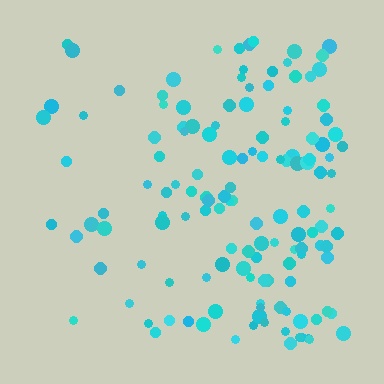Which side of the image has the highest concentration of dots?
The right.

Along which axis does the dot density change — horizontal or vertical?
Horizontal.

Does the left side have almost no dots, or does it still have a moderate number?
Still a moderate number, just noticeably fewer than the right.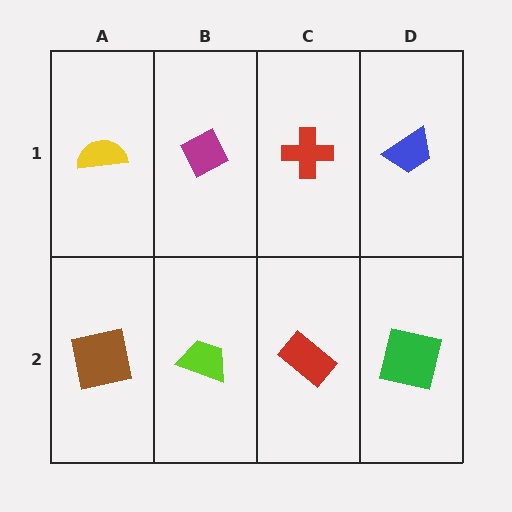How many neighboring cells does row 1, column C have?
3.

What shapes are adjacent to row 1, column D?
A green square (row 2, column D), a red cross (row 1, column C).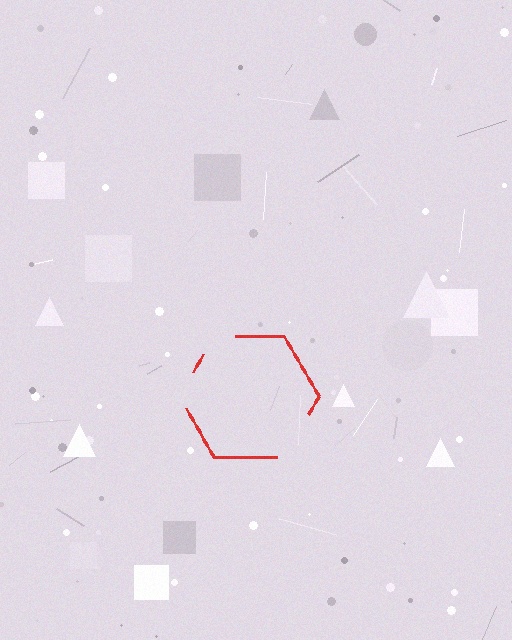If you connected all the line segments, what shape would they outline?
They would outline a hexagon.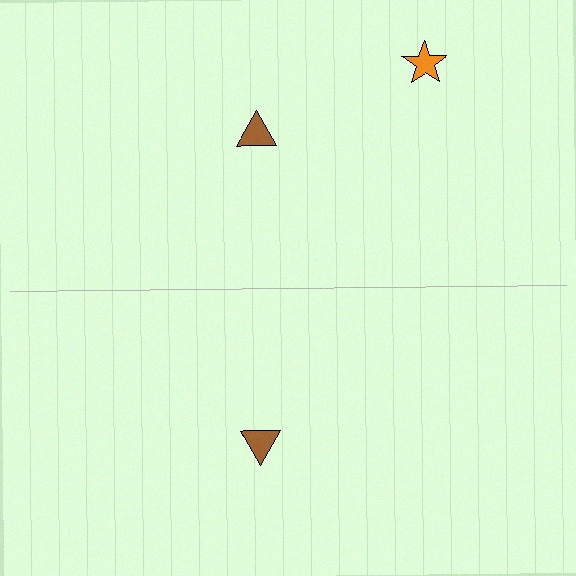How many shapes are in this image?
There are 3 shapes in this image.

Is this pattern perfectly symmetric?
No, the pattern is not perfectly symmetric. A orange star is missing from the bottom side.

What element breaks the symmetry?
A orange star is missing from the bottom side.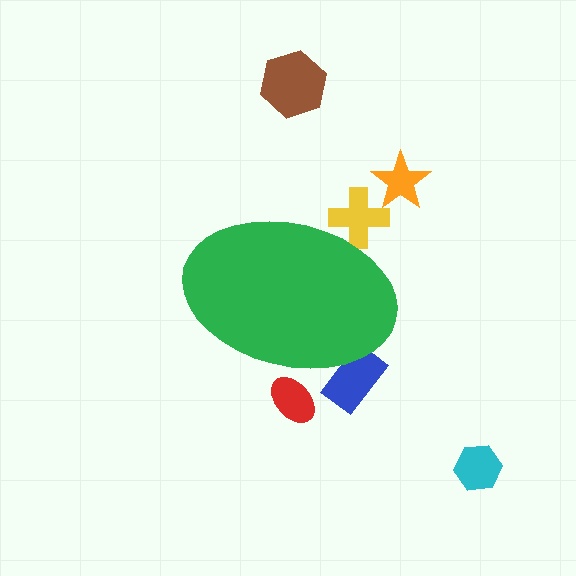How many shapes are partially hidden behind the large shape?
3 shapes are partially hidden.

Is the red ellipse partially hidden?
Yes, the red ellipse is partially hidden behind the green ellipse.